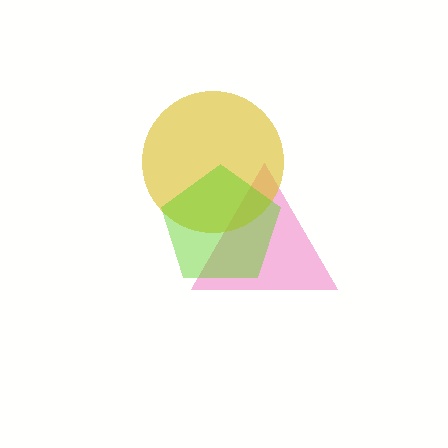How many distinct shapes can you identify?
There are 3 distinct shapes: a pink triangle, a yellow circle, a lime pentagon.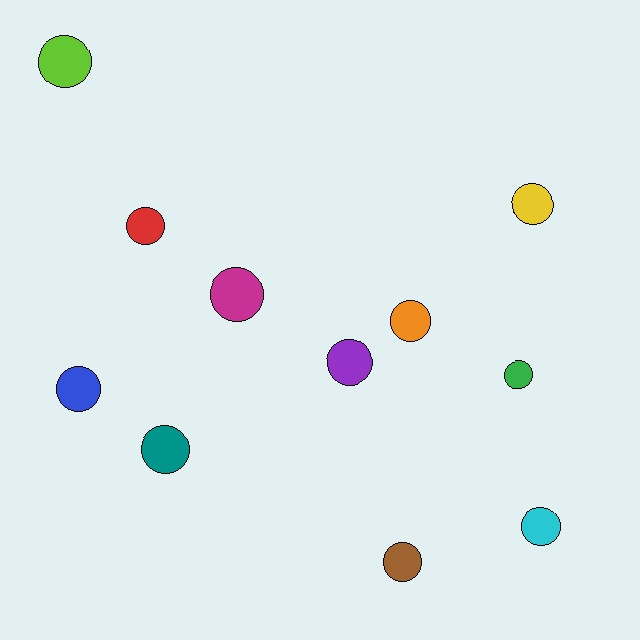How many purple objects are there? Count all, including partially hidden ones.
There is 1 purple object.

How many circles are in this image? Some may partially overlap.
There are 11 circles.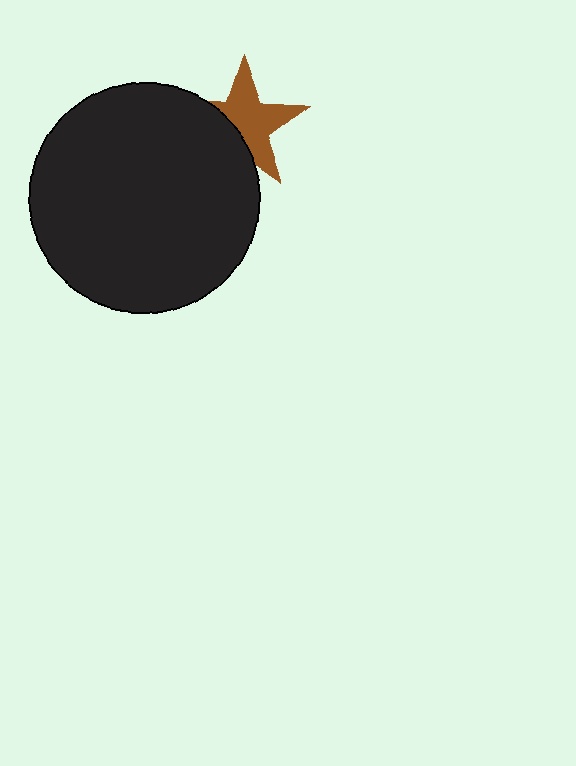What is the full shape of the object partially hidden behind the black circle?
The partially hidden object is a brown star.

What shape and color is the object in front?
The object in front is a black circle.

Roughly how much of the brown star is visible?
About half of it is visible (roughly 62%).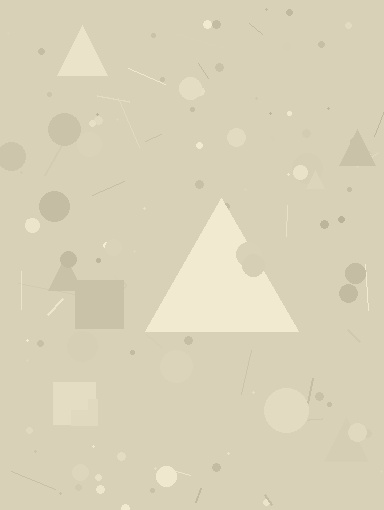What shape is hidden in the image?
A triangle is hidden in the image.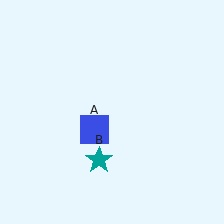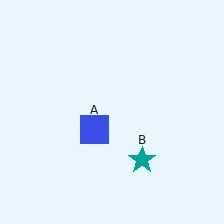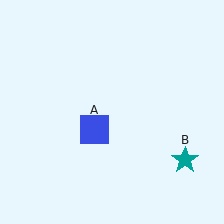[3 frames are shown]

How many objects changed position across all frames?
1 object changed position: teal star (object B).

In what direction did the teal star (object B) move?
The teal star (object B) moved right.